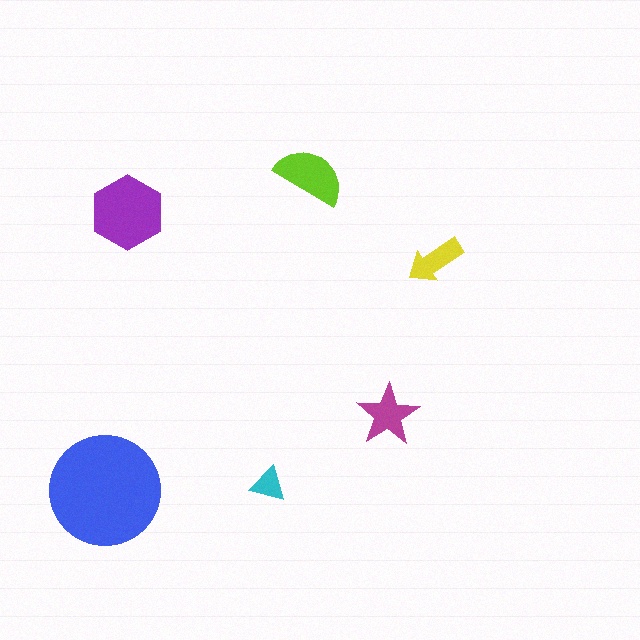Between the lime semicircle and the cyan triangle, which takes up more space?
The lime semicircle.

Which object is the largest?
The blue circle.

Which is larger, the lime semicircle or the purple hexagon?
The purple hexagon.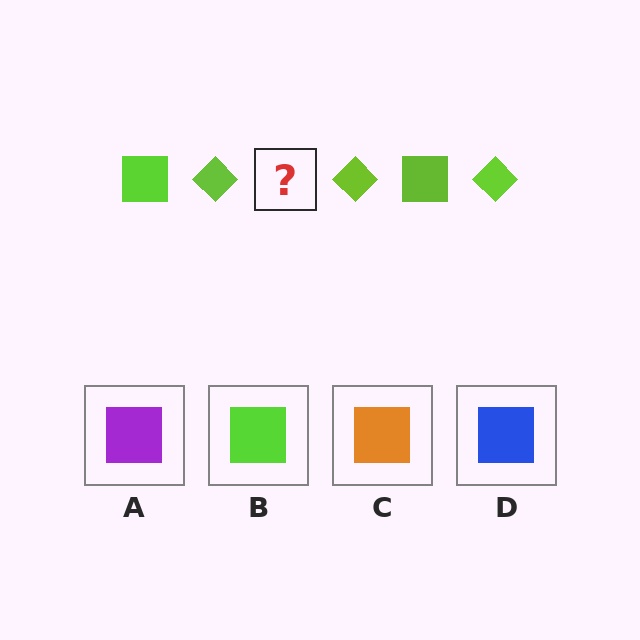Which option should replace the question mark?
Option B.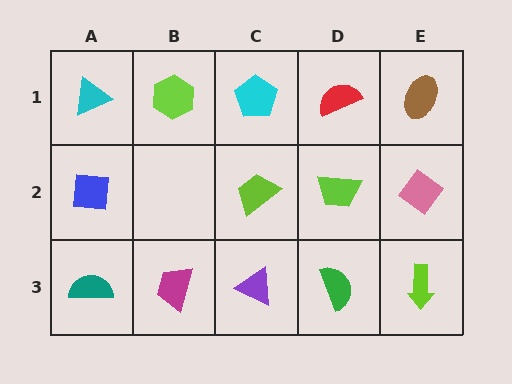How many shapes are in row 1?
5 shapes.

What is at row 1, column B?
A lime hexagon.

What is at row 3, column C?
A purple triangle.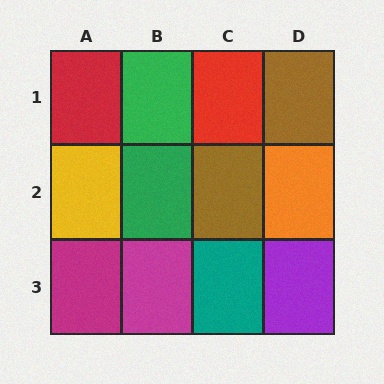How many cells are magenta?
2 cells are magenta.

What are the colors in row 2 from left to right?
Yellow, green, brown, orange.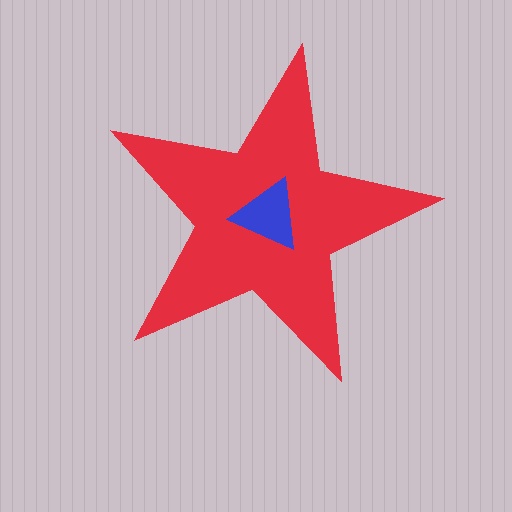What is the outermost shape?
The red star.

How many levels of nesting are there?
2.